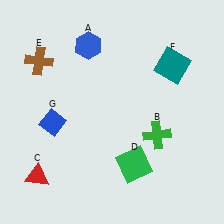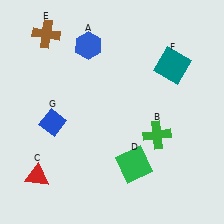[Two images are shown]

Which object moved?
The brown cross (E) moved up.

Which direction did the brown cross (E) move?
The brown cross (E) moved up.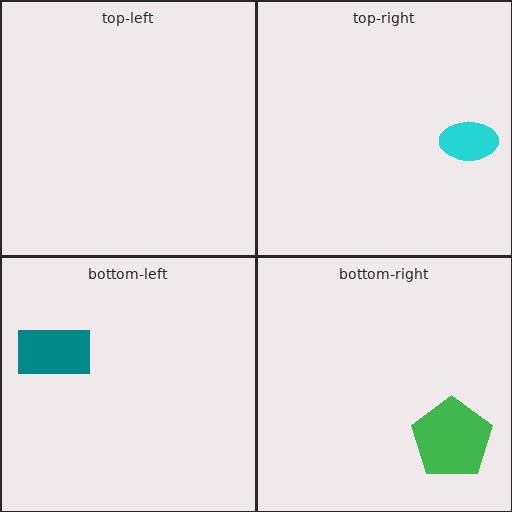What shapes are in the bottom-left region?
The teal rectangle.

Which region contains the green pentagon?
The bottom-right region.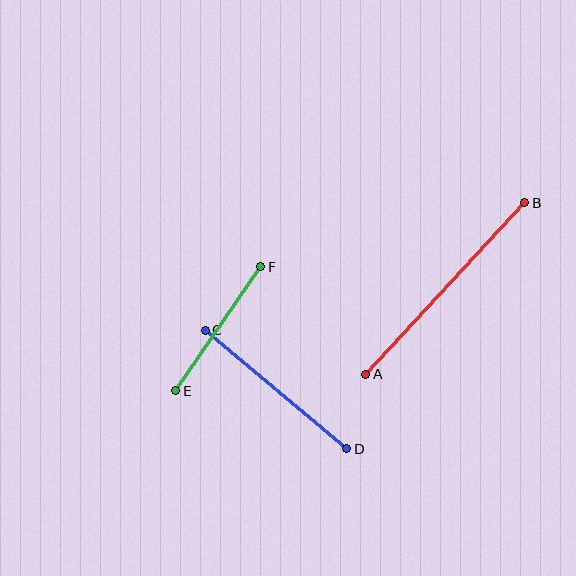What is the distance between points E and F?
The distance is approximately 151 pixels.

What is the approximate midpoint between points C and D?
The midpoint is at approximately (276, 390) pixels.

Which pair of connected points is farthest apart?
Points A and B are farthest apart.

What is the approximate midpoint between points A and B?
The midpoint is at approximately (445, 288) pixels.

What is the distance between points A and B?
The distance is approximately 234 pixels.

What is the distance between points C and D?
The distance is approximately 185 pixels.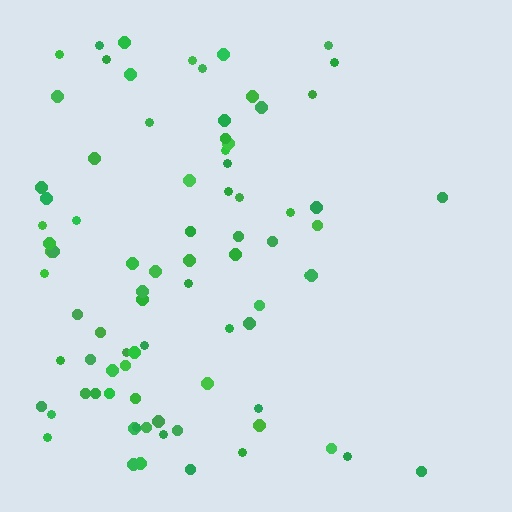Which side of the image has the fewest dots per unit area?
The right.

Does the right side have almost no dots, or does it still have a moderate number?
Still a moderate number, just noticeably fewer than the left.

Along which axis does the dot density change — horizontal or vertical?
Horizontal.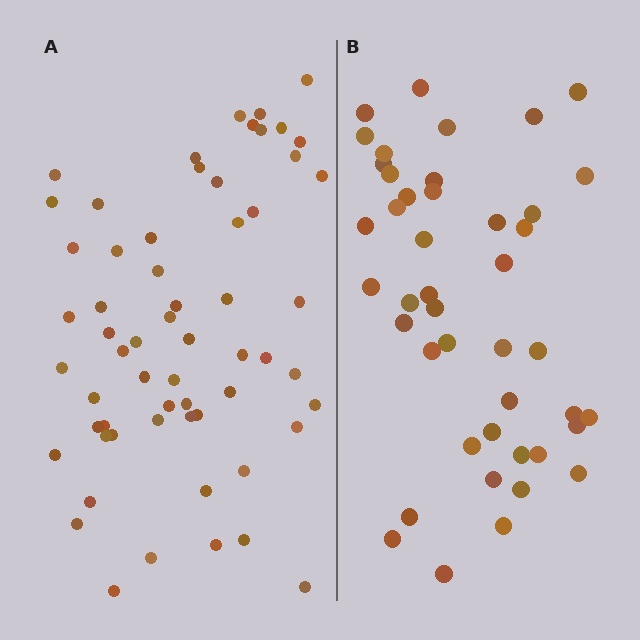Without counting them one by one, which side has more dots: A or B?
Region A (the left region) has more dots.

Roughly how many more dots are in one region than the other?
Region A has approximately 15 more dots than region B.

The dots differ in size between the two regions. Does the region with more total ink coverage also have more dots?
No. Region B has more total ink coverage because its dots are larger, but region A actually contains more individual dots. Total area can be misleading — the number of items is what matters here.